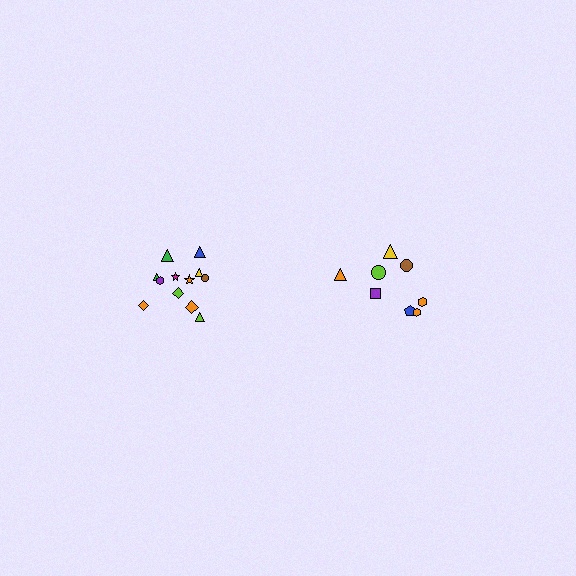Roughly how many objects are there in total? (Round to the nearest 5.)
Roughly 20 objects in total.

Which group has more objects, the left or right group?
The left group.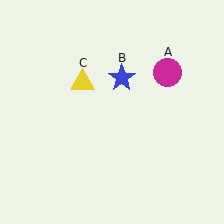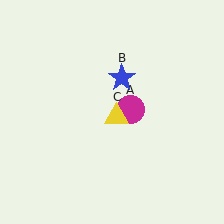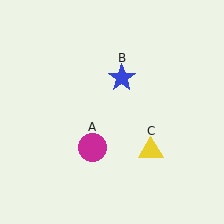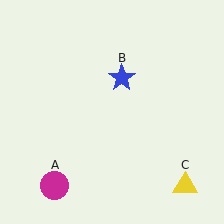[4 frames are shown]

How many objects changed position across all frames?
2 objects changed position: magenta circle (object A), yellow triangle (object C).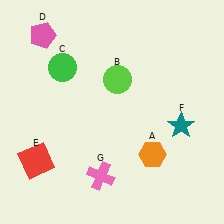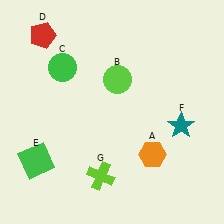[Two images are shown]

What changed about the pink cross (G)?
In Image 1, G is pink. In Image 2, it changed to lime.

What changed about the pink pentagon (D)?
In Image 1, D is pink. In Image 2, it changed to red.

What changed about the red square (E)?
In Image 1, E is red. In Image 2, it changed to green.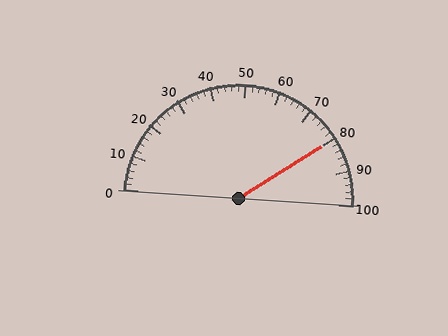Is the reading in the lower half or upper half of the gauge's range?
The reading is in the upper half of the range (0 to 100).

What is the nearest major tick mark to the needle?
The nearest major tick mark is 80.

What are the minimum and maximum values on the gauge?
The gauge ranges from 0 to 100.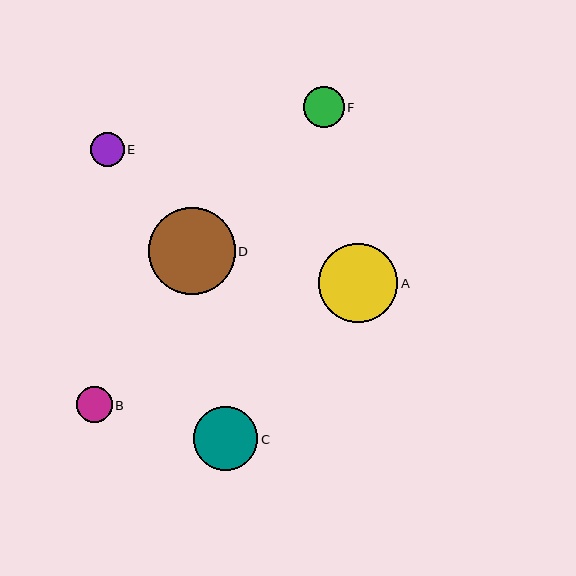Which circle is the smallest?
Circle E is the smallest with a size of approximately 34 pixels.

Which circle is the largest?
Circle D is the largest with a size of approximately 87 pixels.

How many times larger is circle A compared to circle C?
Circle A is approximately 1.2 times the size of circle C.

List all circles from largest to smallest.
From largest to smallest: D, A, C, F, B, E.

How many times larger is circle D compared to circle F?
Circle D is approximately 2.1 times the size of circle F.